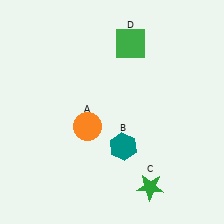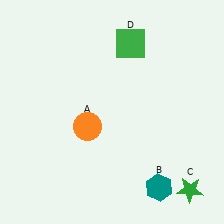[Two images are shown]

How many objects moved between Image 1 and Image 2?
2 objects moved between the two images.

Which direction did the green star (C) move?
The green star (C) moved right.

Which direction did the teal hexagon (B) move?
The teal hexagon (B) moved down.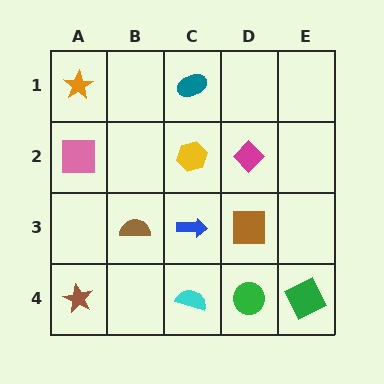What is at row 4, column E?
A green square.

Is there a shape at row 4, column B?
No, that cell is empty.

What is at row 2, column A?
A pink square.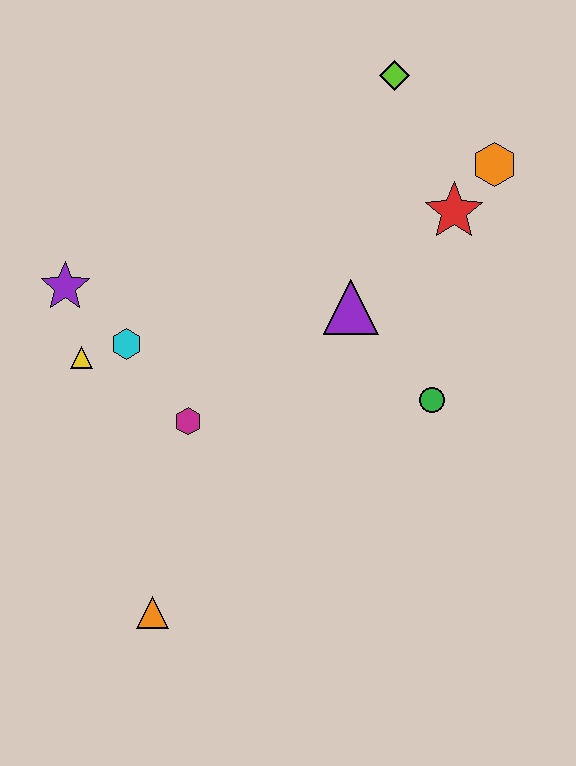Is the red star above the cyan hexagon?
Yes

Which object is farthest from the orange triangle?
The lime diamond is farthest from the orange triangle.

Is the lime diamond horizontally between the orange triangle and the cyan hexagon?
No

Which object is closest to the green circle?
The purple triangle is closest to the green circle.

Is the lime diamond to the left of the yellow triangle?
No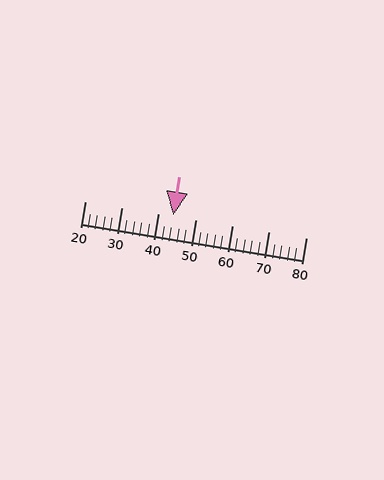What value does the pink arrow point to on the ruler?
The pink arrow points to approximately 44.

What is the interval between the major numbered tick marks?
The major tick marks are spaced 10 units apart.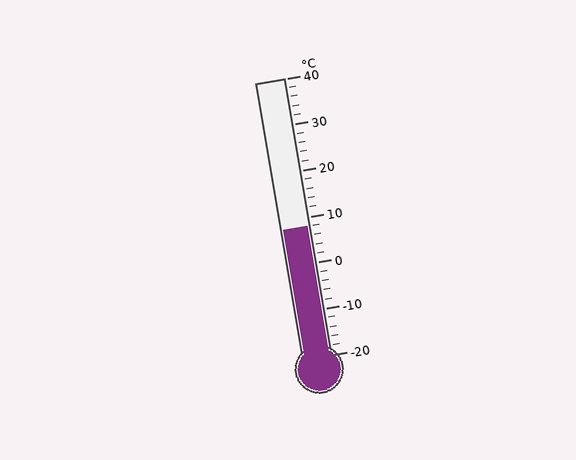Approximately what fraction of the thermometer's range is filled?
The thermometer is filled to approximately 45% of its range.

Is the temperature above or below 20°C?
The temperature is below 20°C.